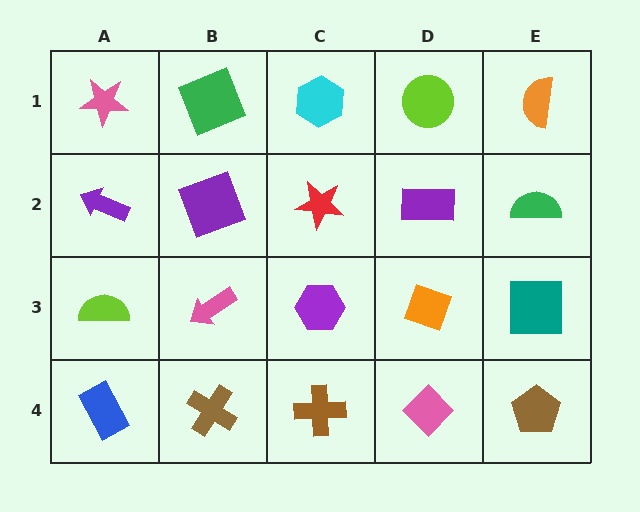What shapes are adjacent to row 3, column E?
A green semicircle (row 2, column E), a brown pentagon (row 4, column E), an orange diamond (row 3, column D).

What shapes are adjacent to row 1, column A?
A purple arrow (row 2, column A), a green square (row 1, column B).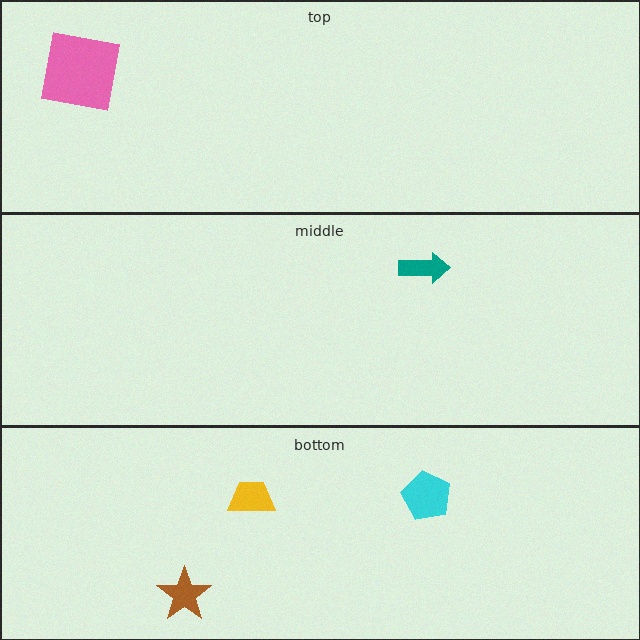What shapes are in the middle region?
The teal arrow.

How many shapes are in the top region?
1.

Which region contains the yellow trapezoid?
The bottom region.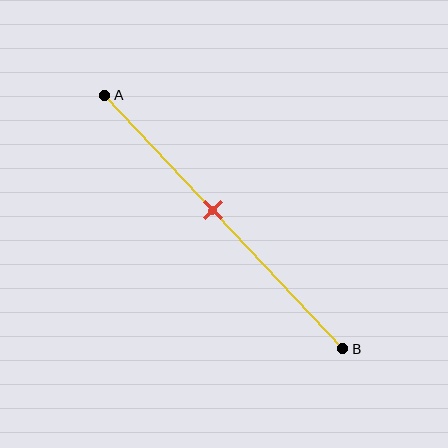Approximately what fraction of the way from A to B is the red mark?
The red mark is approximately 45% of the way from A to B.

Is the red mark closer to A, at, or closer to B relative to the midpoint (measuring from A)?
The red mark is closer to point A than the midpoint of segment AB.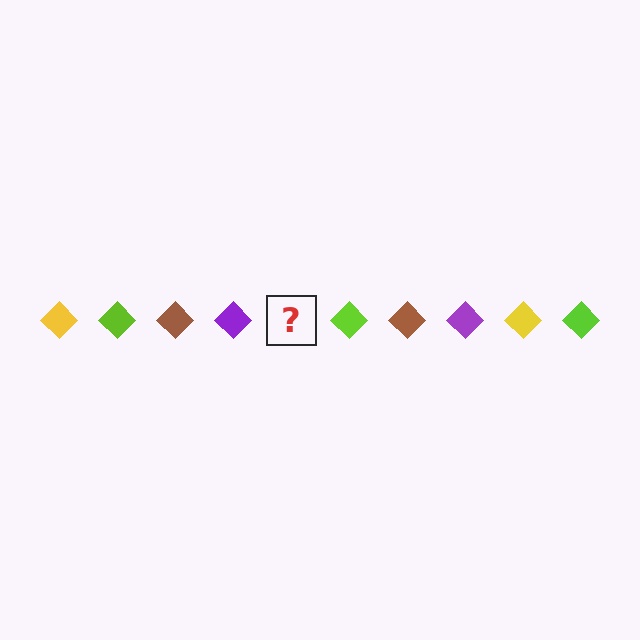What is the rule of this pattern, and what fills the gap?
The rule is that the pattern cycles through yellow, lime, brown, purple diamonds. The gap should be filled with a yellow diamond.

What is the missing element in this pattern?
The missing element is a yellow diamond.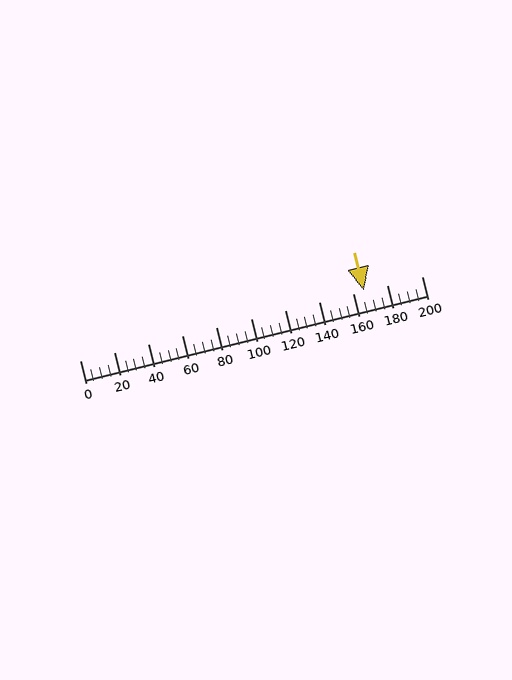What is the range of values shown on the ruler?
The ruler shows values from 0 to 200.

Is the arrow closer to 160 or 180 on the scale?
The arrow is closer to 160.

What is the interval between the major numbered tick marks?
The major tick marks are spaced 20 units apart.